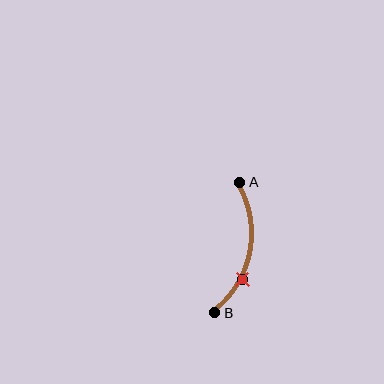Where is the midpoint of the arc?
The arc midpoint is the point on the curve farthest from the straight line joining A and B. It sits to the right of that line.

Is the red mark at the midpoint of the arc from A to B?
No. The red mark lies on the arc but is closer to endpoint B. The arc midpoint would be at the point on the curve equidistant along the arc from both A and B.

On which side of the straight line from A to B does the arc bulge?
The arc bulges to the right of the straight line connecting A and B.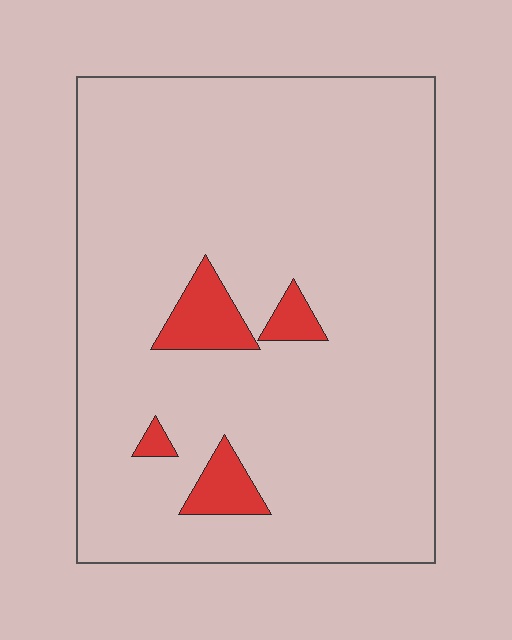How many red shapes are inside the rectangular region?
4.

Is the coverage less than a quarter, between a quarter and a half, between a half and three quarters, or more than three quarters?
Less than a quarter.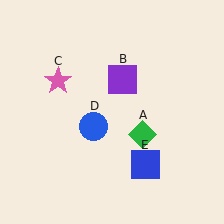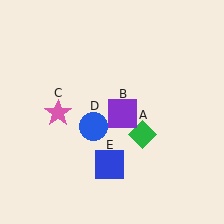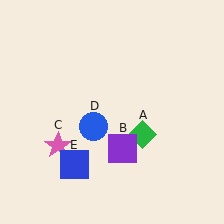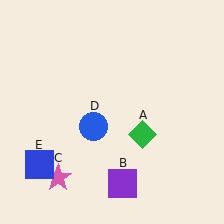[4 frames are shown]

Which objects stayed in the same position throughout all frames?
Green diamond (object A) and blue circle (object D) remained stationary.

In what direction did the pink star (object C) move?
The pink star (object C) moved down.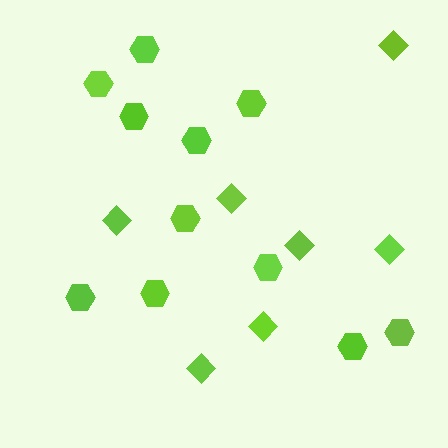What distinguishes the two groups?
There are 2 groups: one group of hexagons (11) and one group of diamonds (7).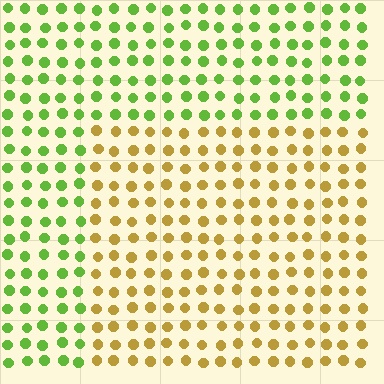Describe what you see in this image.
The image is filled with small lime elements in a uniform arrangement. A rectangle-shaped region is visible where the elements are tinted to a slightly different hue, forming a subtle color boundary.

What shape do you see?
I see a rectangle.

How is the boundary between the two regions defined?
The boundary is defined purely by a slight shift in hue (about 56 degrees). Spacing, size, and orientation are identical on both sides.